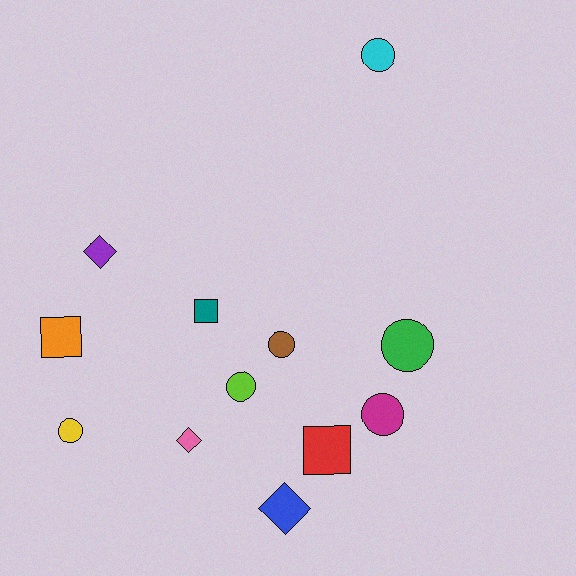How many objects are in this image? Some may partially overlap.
There are 12 objects.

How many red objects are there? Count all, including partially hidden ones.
There is 1 red object.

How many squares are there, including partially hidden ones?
There are 3 squares.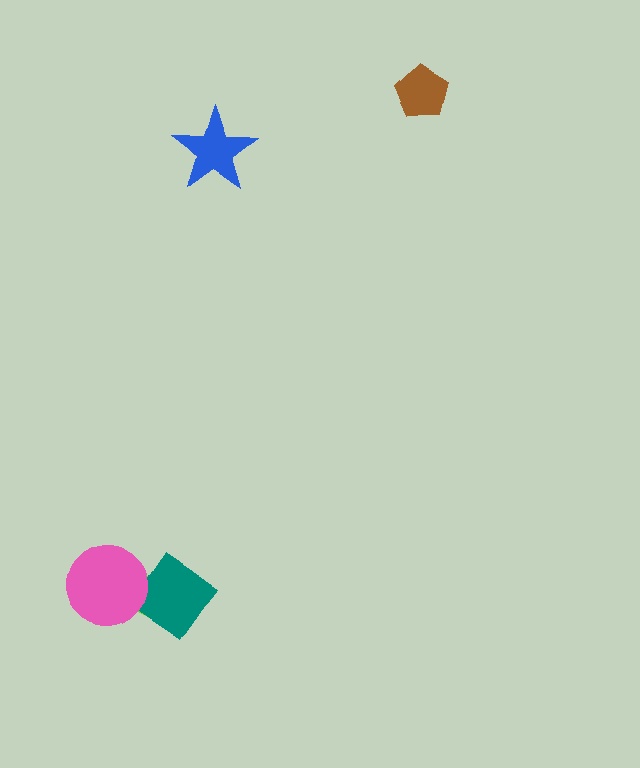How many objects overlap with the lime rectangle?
2 objects overlap with the lime rectangle.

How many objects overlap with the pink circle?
1 object overlaps with the pink circle.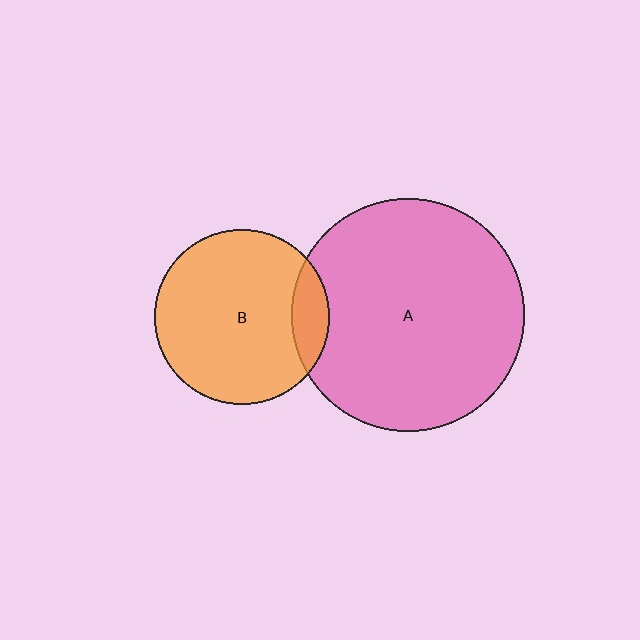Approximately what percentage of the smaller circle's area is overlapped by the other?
Approximately 15%.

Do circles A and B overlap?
Yes.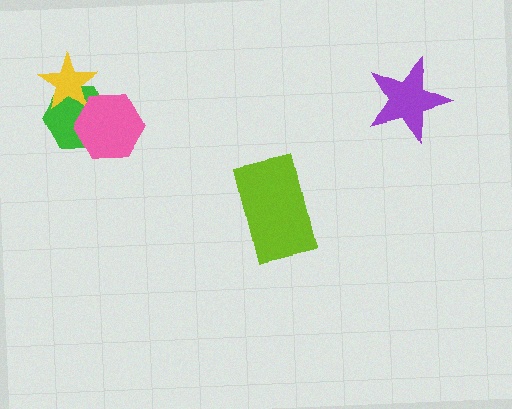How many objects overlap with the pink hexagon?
2 objects overlap with the pink hexagon.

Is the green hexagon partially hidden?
Yes, it is partially covered by another shape.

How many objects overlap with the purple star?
0 objects overlap with the purple star.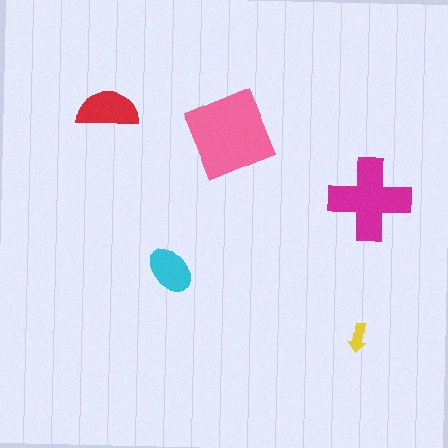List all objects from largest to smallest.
The pink square, the magenta cross, the red semicircle, the cyan ellipse, the yellow arrow.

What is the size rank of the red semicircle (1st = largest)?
3rd.